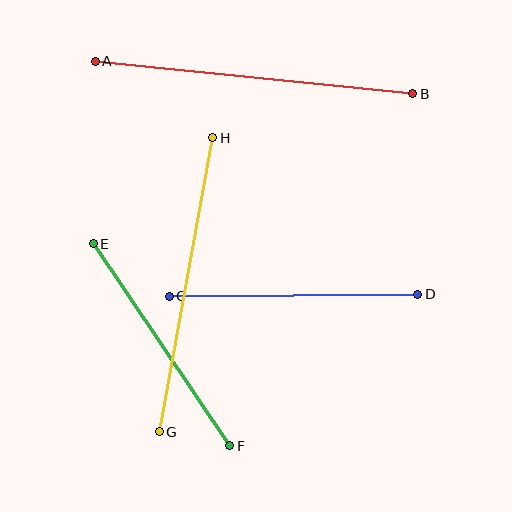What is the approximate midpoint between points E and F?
The midpoint is at approximately (161, 345) pixels.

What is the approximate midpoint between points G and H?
The midpoint is at approximately (186, 285) pixels.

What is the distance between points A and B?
The distance is approximately 319 pixels.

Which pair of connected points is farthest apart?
Points A and B are farthest apart.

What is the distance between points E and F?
The distance is approximately 244 pixels.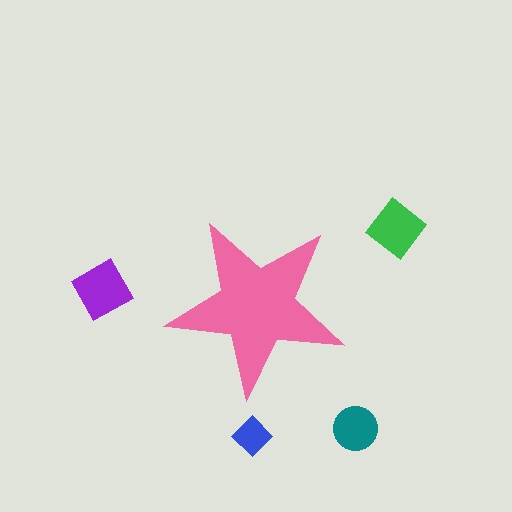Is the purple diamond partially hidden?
No, the purple diamond is fully visible.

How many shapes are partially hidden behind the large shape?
0 shapes are partially hidden.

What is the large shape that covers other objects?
A pink star.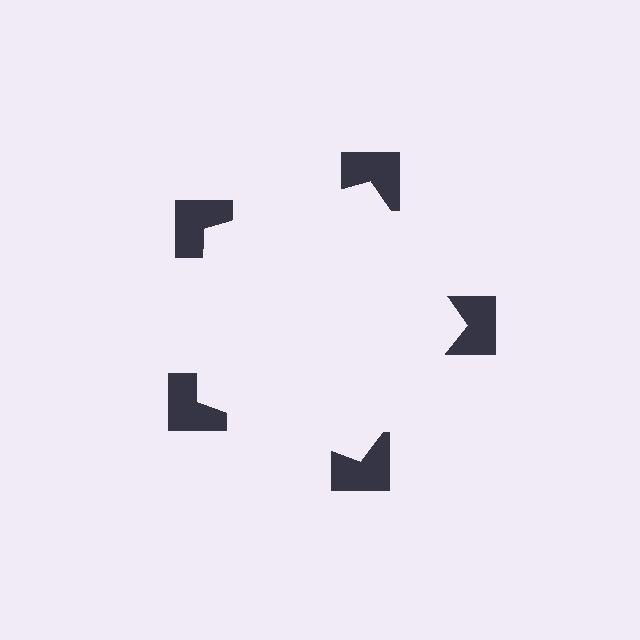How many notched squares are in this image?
There are 5 — one at each vertex of the illusory pentagon.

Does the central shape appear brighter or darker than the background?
It typically appears slightly brighter than the background, even though no actual brightness change is drawn.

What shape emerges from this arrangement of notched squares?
An illusory pentagon — its edges are inferred from the aligned wedge cuts in the notched squares, not physically drawn.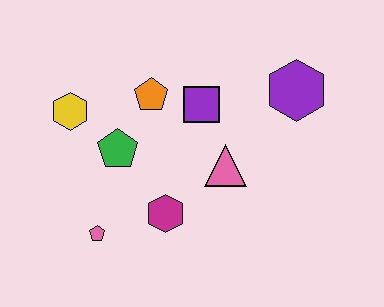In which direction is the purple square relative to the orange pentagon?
The purple square is to the right of the orange pentagon.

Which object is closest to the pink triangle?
The purple square is closest to the pink triangle.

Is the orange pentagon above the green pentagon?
Yes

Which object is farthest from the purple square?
The pink pentagon is farthest from the purple square.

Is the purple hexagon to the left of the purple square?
No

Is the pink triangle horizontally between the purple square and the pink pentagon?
No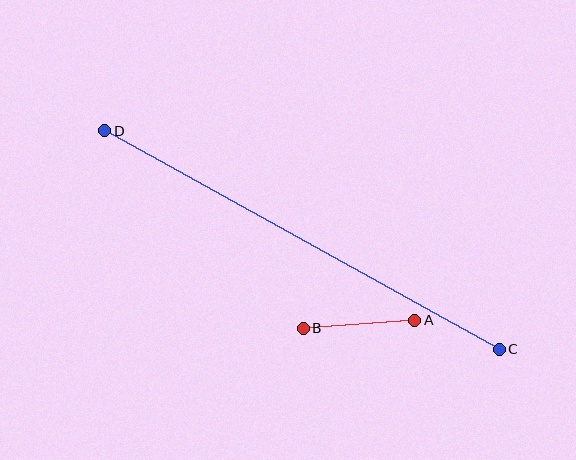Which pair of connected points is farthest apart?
Points C and D are farthest apart.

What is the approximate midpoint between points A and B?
The midpoint is at approximately (359, 324) pixels.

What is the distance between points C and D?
The distance is approximately 451 pixels.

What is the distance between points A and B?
The distance is approximately 112 pixels.